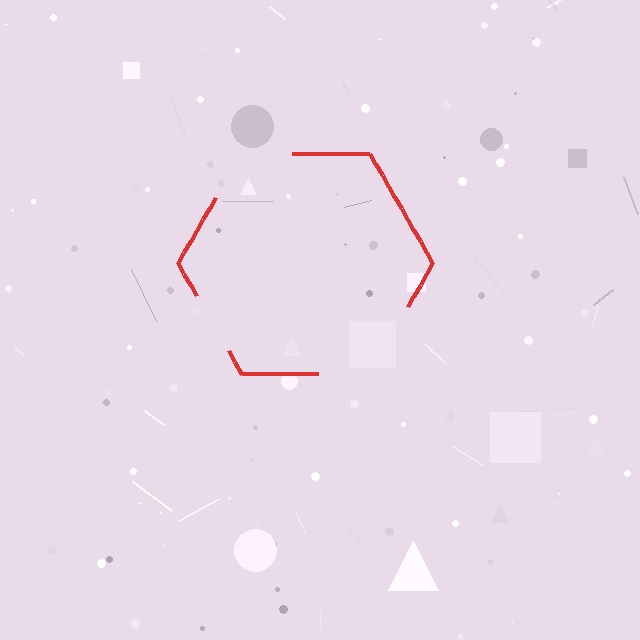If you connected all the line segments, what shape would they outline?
They would outline a hexagon.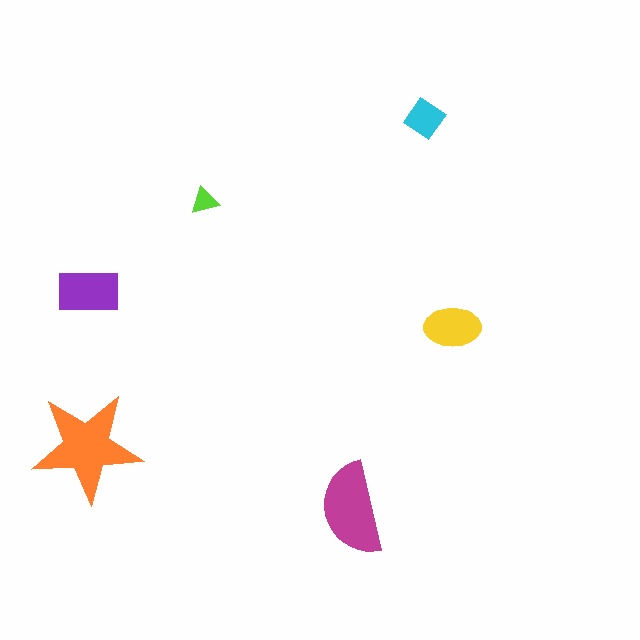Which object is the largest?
The orange star.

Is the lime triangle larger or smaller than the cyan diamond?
Smaller.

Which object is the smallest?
The lime triangle.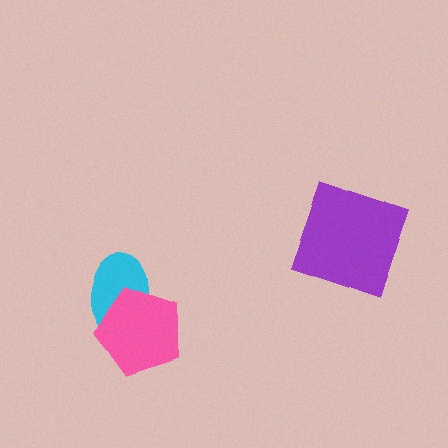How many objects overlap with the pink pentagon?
1 object overlaps with the pink pentagon.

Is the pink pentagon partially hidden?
No, no other shape covers it.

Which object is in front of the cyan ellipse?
The pink pentagon is in front of the cyan ellipse.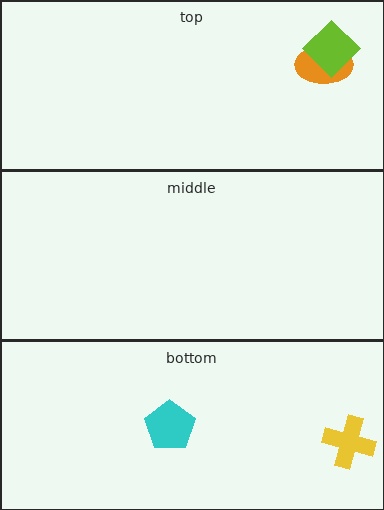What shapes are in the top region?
The orange ellipse, the lime diamond.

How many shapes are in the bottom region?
2.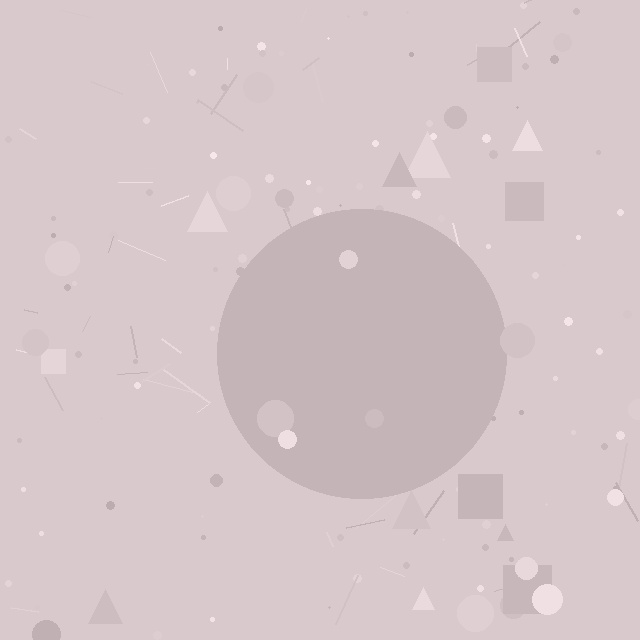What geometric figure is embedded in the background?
A circle is embedded in the background.